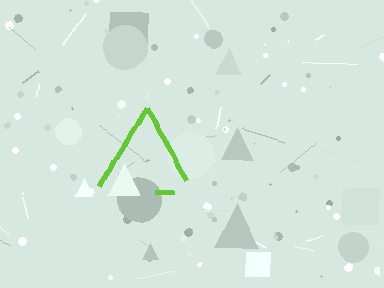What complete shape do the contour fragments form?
The contour fragments form a triangle.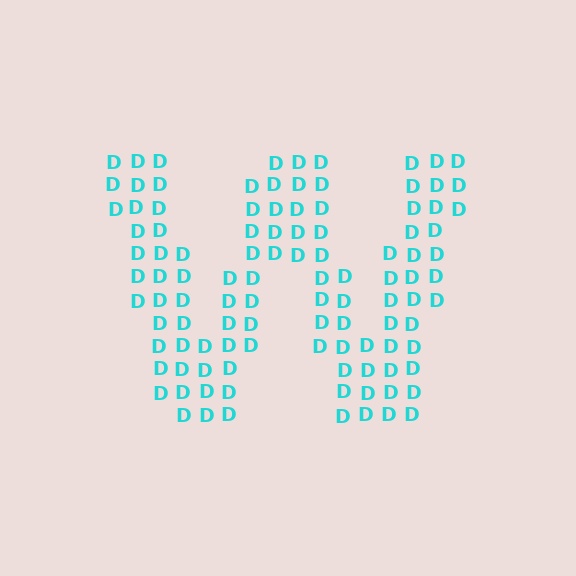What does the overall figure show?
The overall figure shows the letter W.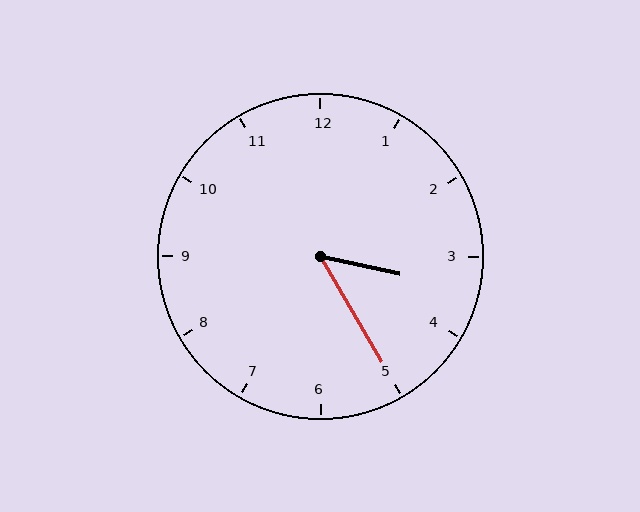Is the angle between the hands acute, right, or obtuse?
It is acute.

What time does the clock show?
3:25.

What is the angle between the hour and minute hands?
Approximately 48 degrees.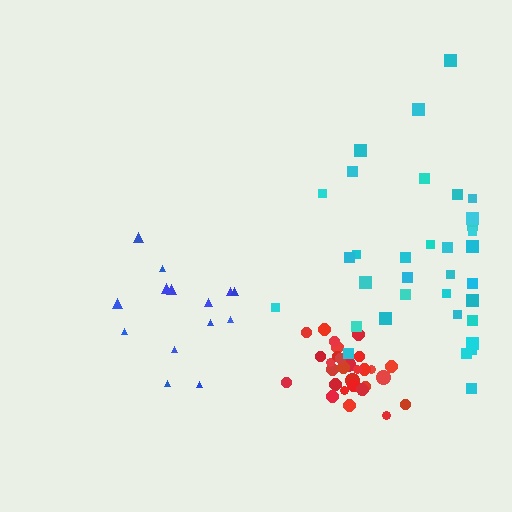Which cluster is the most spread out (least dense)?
Blue.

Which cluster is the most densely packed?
Red.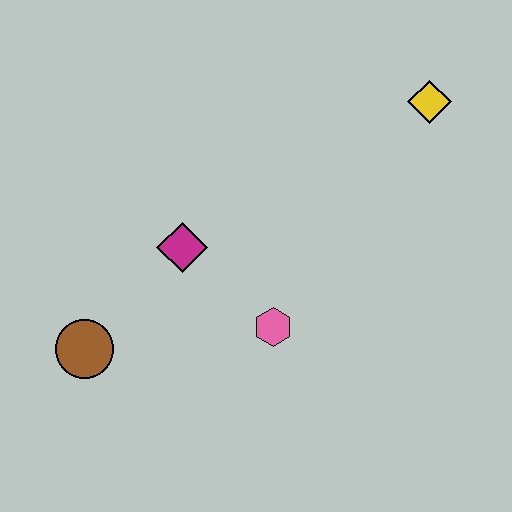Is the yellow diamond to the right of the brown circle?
Yes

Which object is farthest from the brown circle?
The yellow diamond is farthest from the brown circle.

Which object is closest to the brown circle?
The magenta diamond is closest to the brown circle.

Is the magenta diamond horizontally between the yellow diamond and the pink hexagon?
No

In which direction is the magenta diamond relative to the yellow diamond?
The magenta diamond is to the left of the yellow diamond.